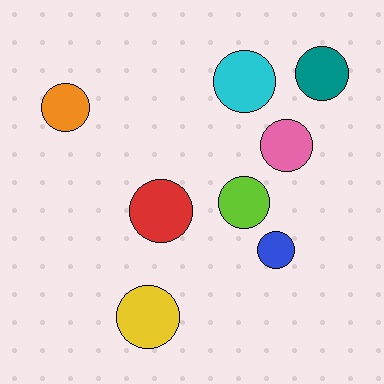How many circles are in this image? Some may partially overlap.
There are 8 circles.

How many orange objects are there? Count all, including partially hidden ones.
There is 1 orange object.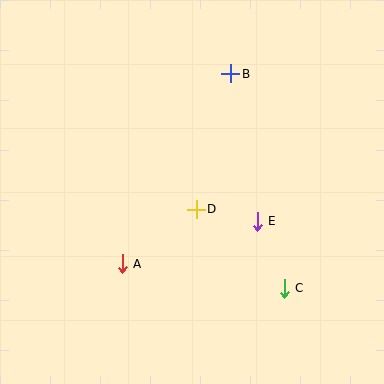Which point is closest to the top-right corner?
Point B is closest to the top-right corner.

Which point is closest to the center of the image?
Point D at (196, 209) is closest to the center.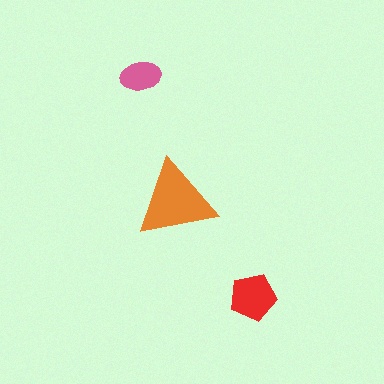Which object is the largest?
The orange triangle.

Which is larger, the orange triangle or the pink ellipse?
The orange triangle.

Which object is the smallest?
The pink ellipse.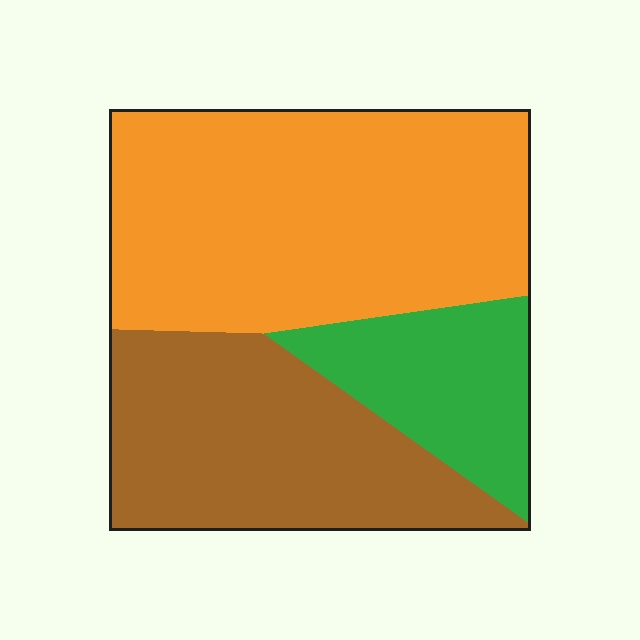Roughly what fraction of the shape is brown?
Brown covers roughly 35% of the shape.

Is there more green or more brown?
Brown.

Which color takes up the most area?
Orange, at roughly 50%.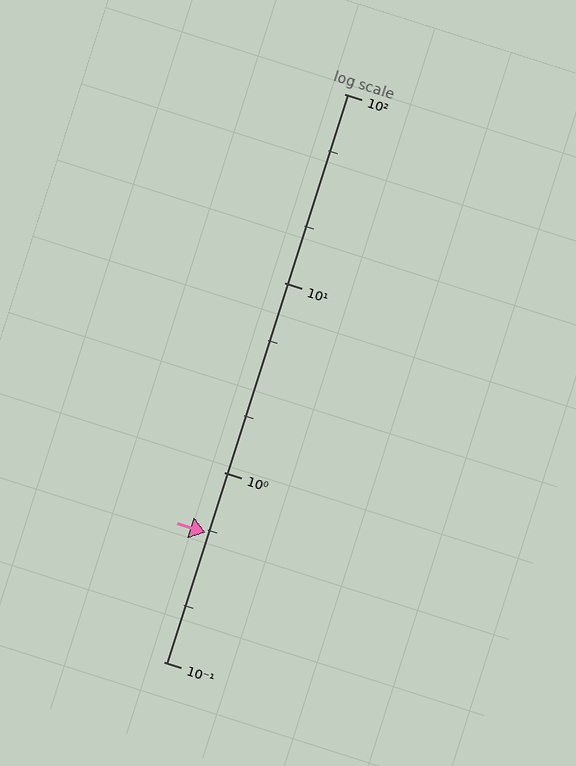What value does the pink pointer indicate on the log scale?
The pointer indicates approximately 0.48.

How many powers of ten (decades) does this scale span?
The scale spans 3 decades, from 0.1 to 100.